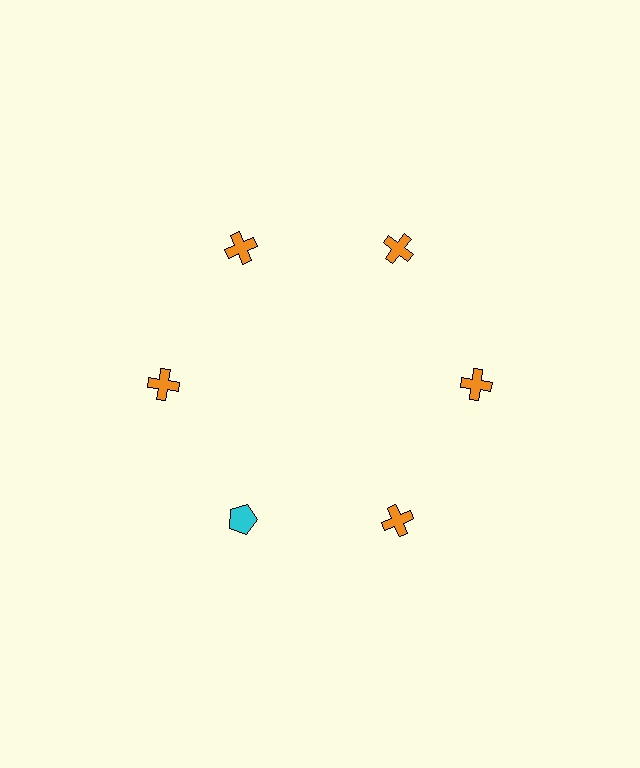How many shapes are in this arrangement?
There are 6 shapes arranged in a ring pattern.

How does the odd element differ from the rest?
It differs in both color (cyan instead of orange) and shape (pentagon instead of cross).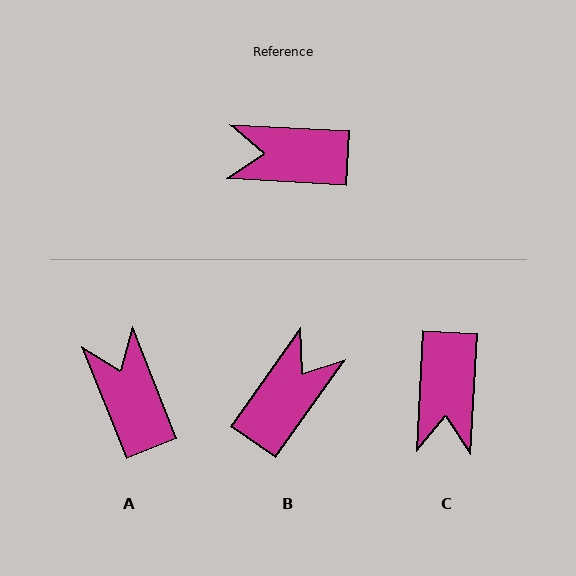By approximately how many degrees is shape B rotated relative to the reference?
Approximately 122 degrees clockwise.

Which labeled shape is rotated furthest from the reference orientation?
B, about 122 degrees away.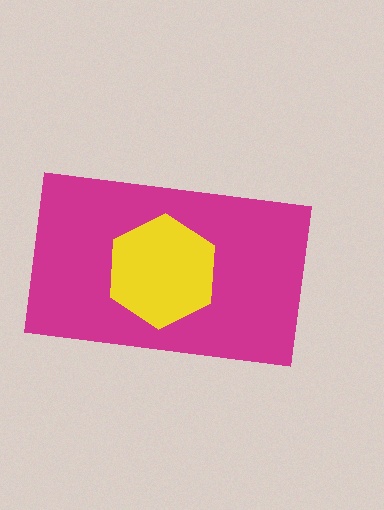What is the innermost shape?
The yellow hexagon.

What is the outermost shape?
The magenta rectangle.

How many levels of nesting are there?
2.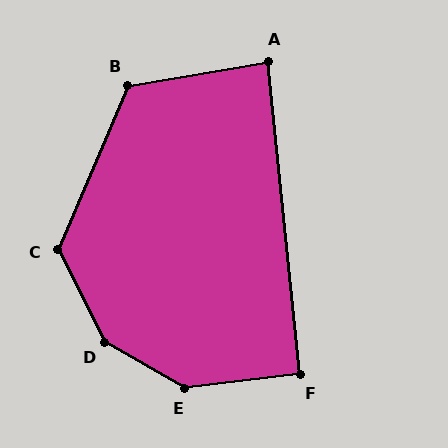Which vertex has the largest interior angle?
D, at approximately 146 degrees.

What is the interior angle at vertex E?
Approximately 144 degrees (obtuse).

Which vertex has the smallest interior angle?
A, at approximately 86 degrees.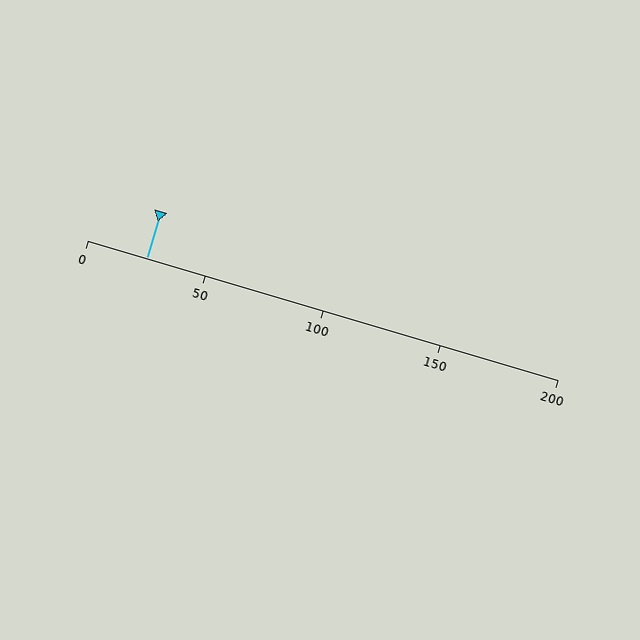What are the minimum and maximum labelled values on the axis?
The axis runs from 0 to 200.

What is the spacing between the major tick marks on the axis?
The major ticks are spaced 50 apart.